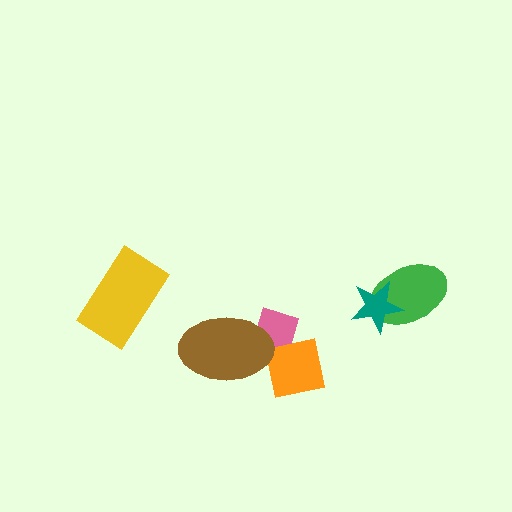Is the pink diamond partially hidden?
Yes, it is partially covered by another shape.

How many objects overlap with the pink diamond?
2 objects overlap with the pink diamond.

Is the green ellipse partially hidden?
Yes, it is partially covered by another shape.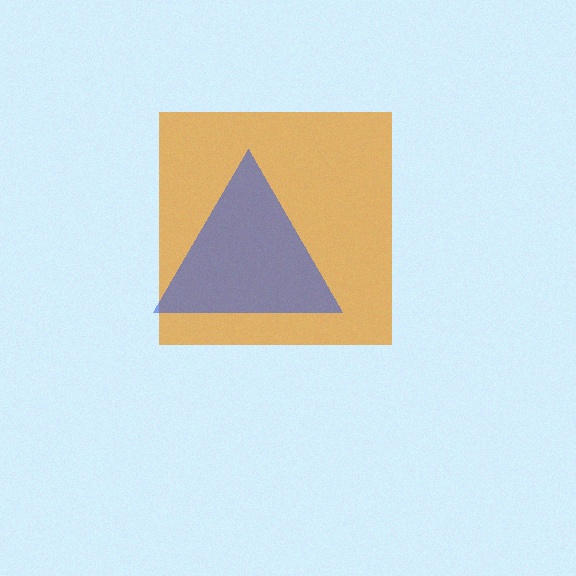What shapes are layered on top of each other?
The layered shapes are: an orange square, a blue triangle.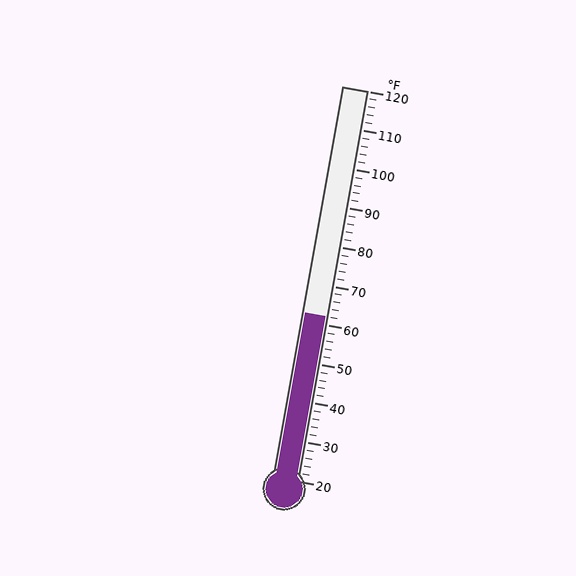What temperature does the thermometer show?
The thermometer shows approximately 62°F.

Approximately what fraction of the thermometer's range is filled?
The thermometer is filled to approximately 40% of its range.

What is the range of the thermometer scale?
The thermometer scale ranges from 20°F to 120°F.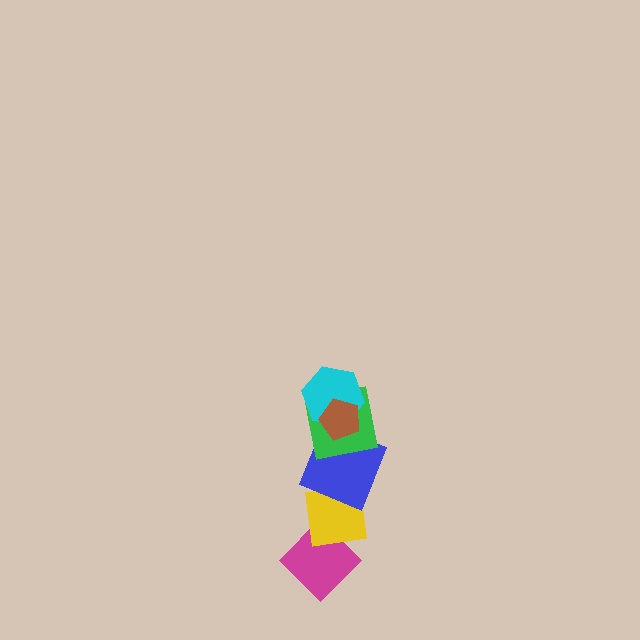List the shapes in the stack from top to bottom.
From top to bottom: the brown pentagon, the cyan hexagon, the green square, the blue square, the yellow square, the magenta diamond.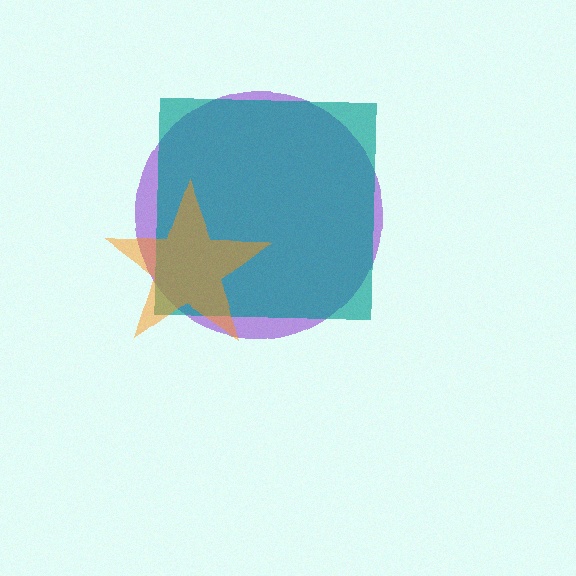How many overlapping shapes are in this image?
There are 3 overlapping shapes in the image.